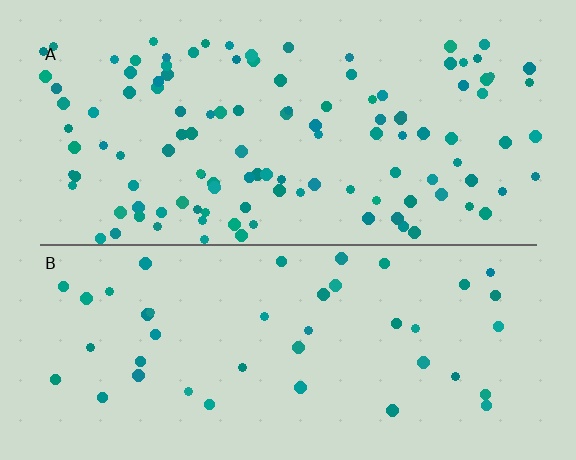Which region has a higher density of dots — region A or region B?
A (the top).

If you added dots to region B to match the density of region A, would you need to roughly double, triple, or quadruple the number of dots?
Approximately triple.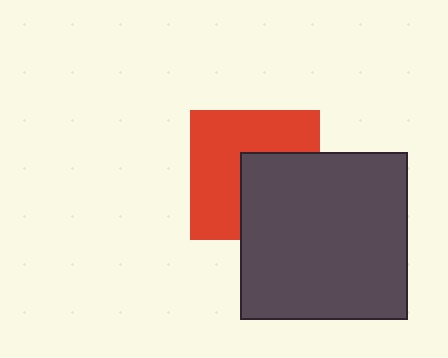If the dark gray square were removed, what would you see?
You would see the complete red square.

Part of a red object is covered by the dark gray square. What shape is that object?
It is a square.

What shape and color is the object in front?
The object in front is a dark gray square.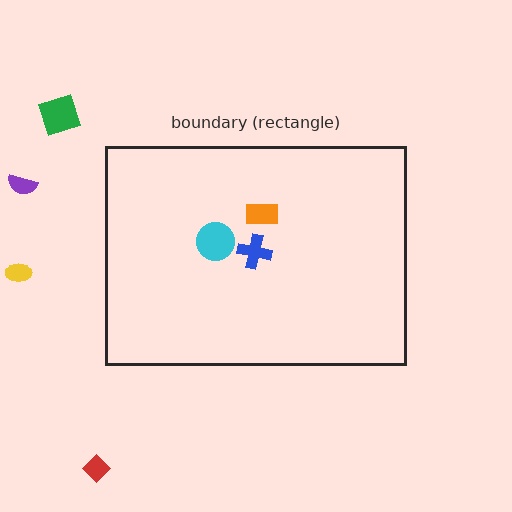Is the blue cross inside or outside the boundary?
Inside.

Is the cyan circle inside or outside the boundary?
Inside.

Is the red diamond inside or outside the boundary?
Outside.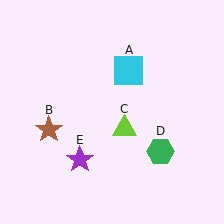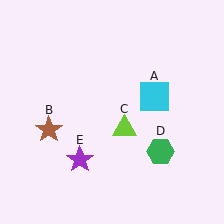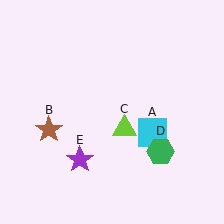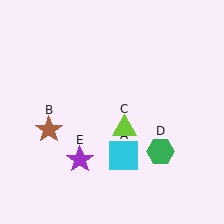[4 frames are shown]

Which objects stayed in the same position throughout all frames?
Brown star (object B) and lime triangle (object C) and green hexagon (object D) and purple star (object E) remained stationary.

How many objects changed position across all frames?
1 object changed position: cyan square (object A).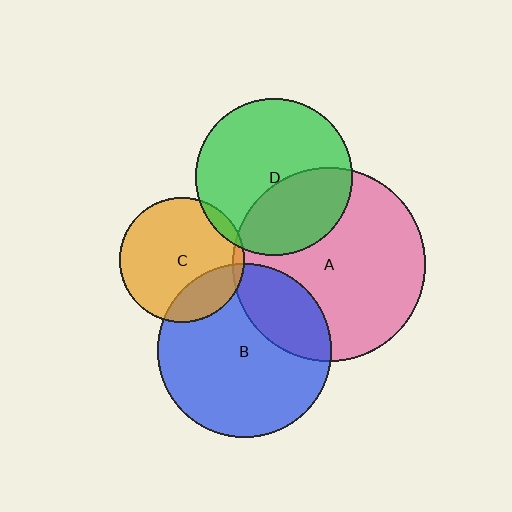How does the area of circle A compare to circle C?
Approximately 2.4 times.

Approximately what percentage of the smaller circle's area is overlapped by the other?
Approximately 25%.